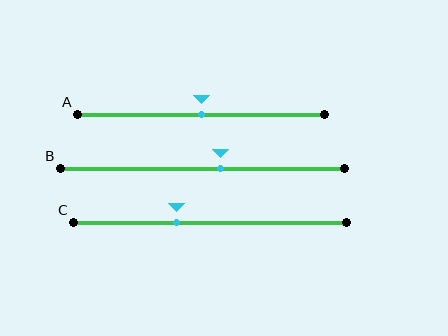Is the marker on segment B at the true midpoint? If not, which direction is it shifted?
No, the marker on segment B is shifted to the right by about 6% of the segment length.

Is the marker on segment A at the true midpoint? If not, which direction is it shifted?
Yes, the marker on segment A is at the true midpoint.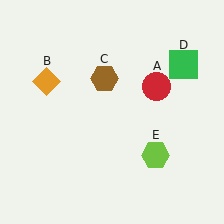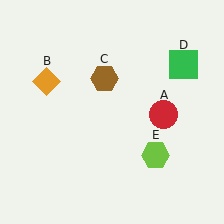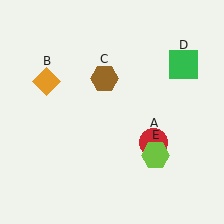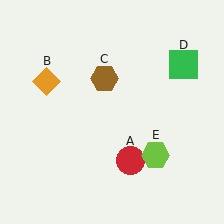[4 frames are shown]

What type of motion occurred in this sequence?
The red circle (object A) rotated clockwise around the center of the scene.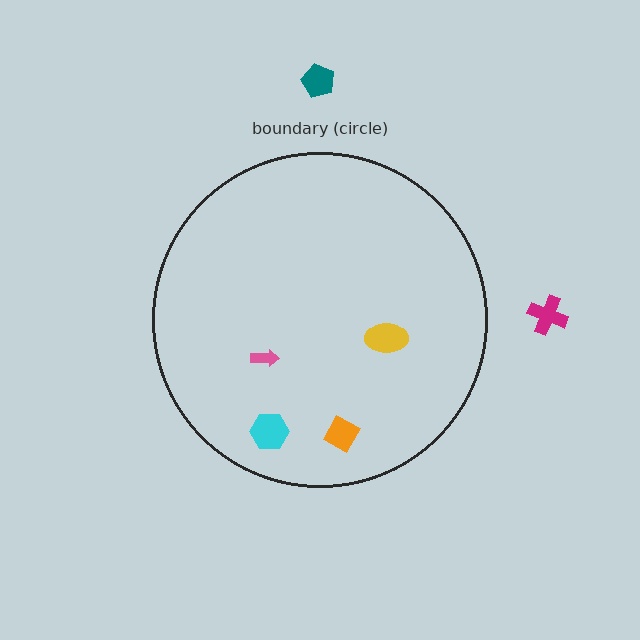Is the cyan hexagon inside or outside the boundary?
Inside.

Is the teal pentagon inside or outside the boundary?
Outside.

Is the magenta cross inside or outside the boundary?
Outside.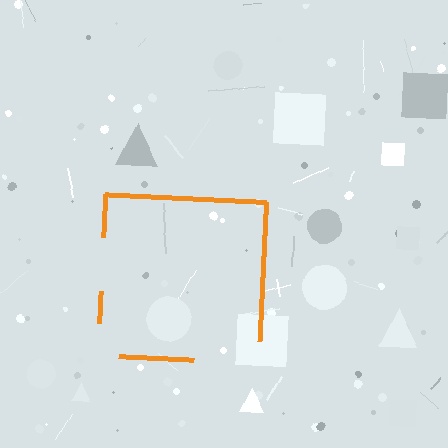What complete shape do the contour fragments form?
The contour fragments form a square.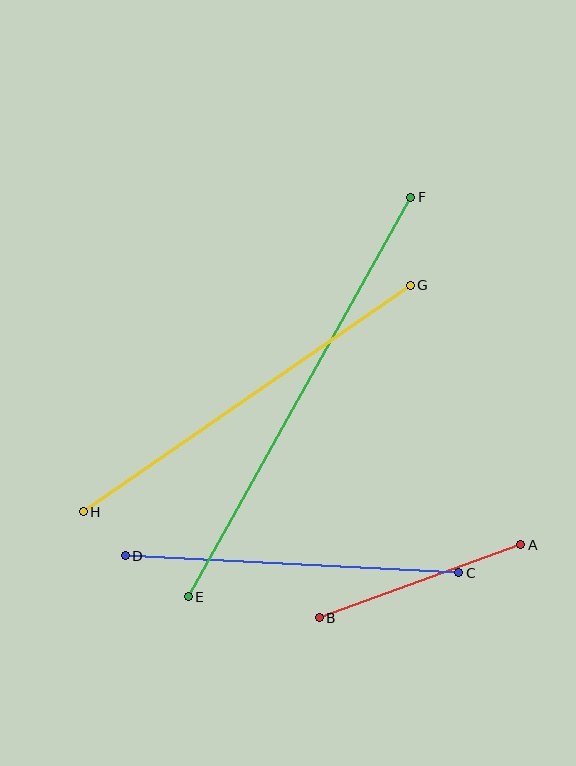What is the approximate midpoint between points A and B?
The midpoint is at approximately (420, 581) pixels.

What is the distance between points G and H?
The distance is approximately 398 pixels.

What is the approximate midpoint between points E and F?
The midpoint is at approximately (300, 397) pixels.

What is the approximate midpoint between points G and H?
The midpoint is at approximately (247, 398) pixels.